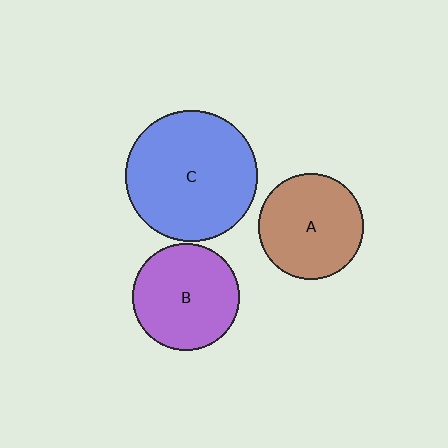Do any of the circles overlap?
No, none of the circles overlap.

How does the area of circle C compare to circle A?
Approximately 1.6 times.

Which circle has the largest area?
Circle C (blue).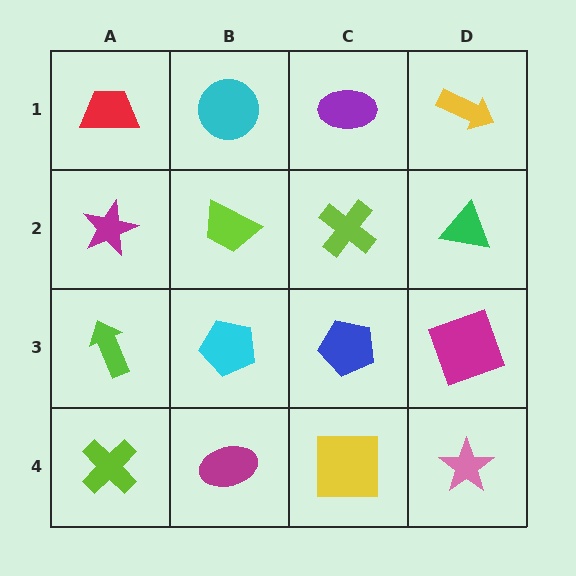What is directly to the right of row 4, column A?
A magenta ellipse.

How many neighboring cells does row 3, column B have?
4.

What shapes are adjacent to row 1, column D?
A green triangle (row 2, column D), a purple ellipse (row 1, column C).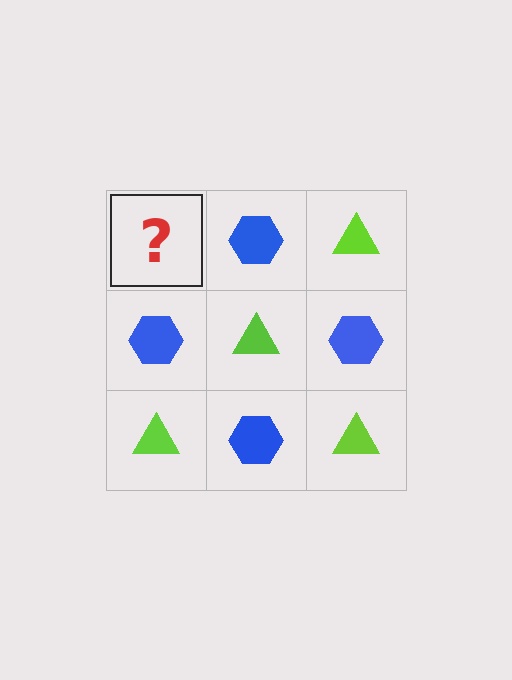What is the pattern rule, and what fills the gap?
The rule is that it alternates lime triangle and blue hexagon in a checkerboard pattern. The gap should be filled with a lime triangle.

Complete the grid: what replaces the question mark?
The question mark should be replaced with a lime triangle.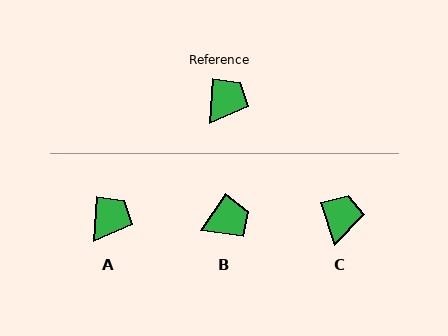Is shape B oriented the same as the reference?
No, it is off by about 30 degrees.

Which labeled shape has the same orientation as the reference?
A.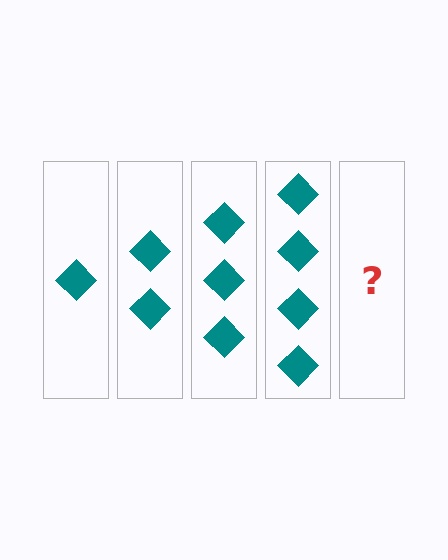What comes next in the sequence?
The next element should be 5 diamonds.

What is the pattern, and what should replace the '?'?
The pattern is that each step adds one more diamond. The '?' should be 5 diamonds.